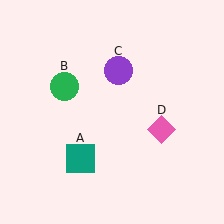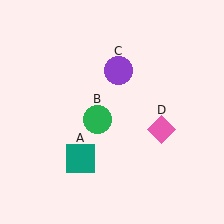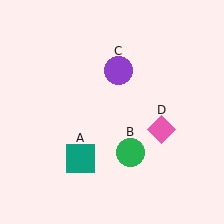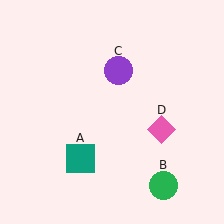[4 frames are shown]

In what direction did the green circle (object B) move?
The green circle (object B) moved down and to the right.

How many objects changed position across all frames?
1 object changed position: green circle (object B).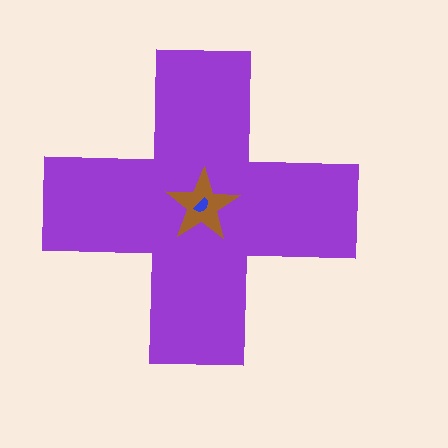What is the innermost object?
The blue semicircle.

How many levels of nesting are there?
3.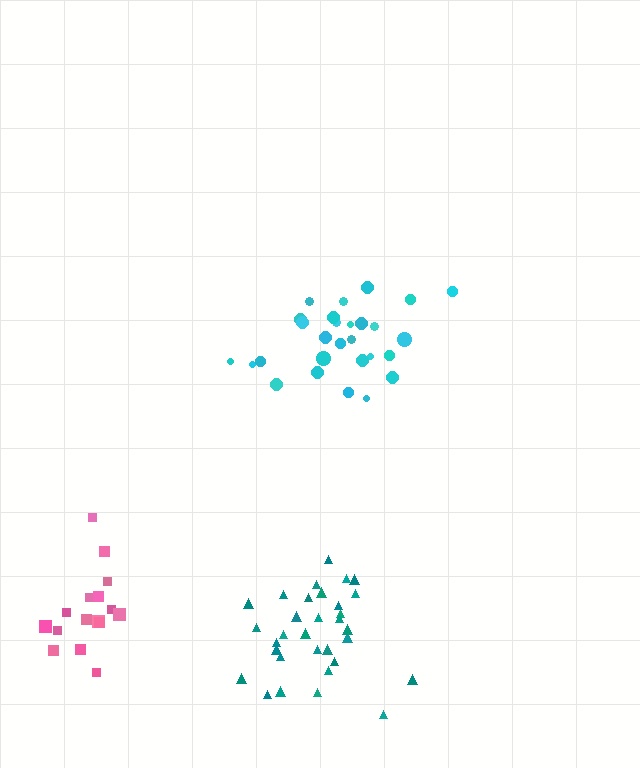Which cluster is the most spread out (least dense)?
Pink.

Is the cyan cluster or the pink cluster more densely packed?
Cyan.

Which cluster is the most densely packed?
Teal.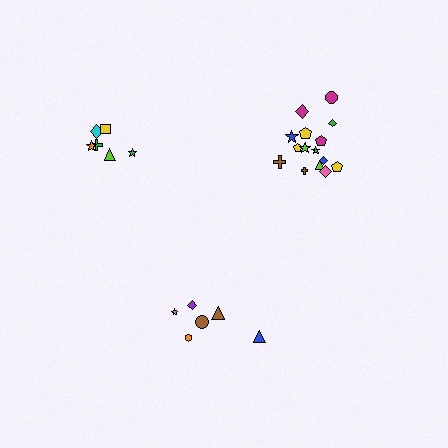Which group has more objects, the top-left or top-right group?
The top-right group.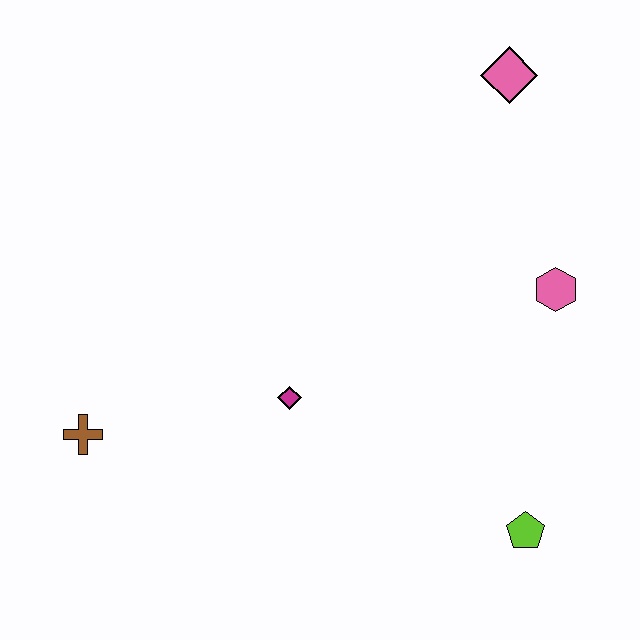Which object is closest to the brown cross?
The magenta diamond is closest to the brown cross.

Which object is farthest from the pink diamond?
The brown cross is farthest from the pink diamond.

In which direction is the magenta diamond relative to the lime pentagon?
The magenta diamond is to the left of the lime pentagon.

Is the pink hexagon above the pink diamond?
No